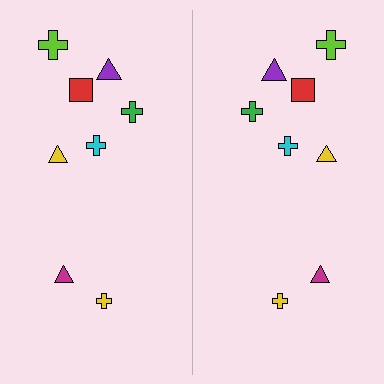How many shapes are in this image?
There are 16 shapes in this image.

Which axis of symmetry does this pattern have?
The pattern has a vertical axis of symmetry running through the center of the image.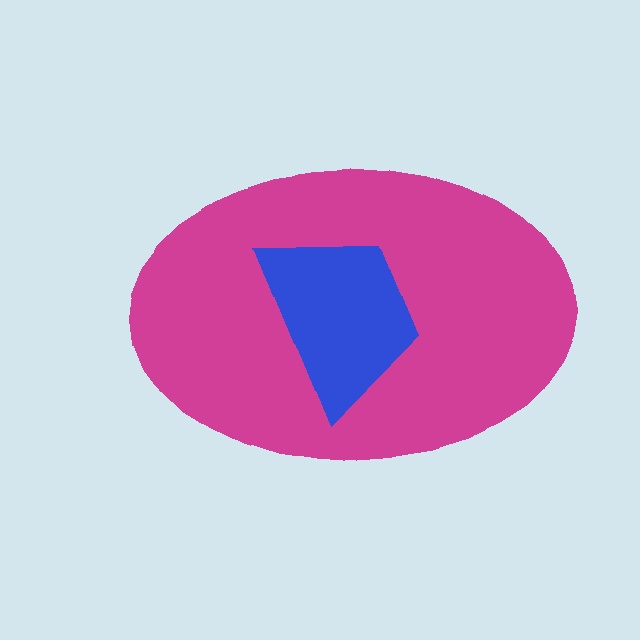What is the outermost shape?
The magenta ellipse.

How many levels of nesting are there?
2.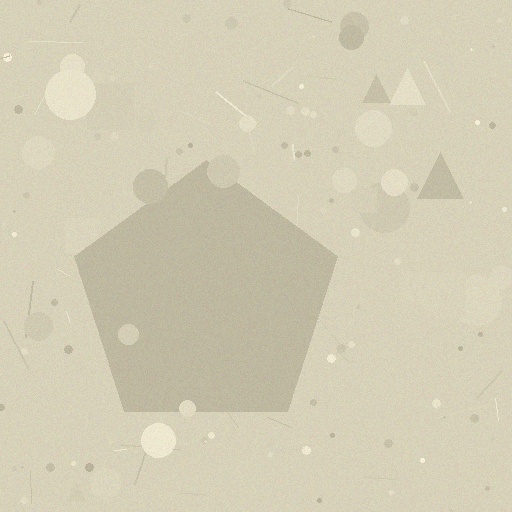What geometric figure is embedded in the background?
A pentagon is embedded in the background.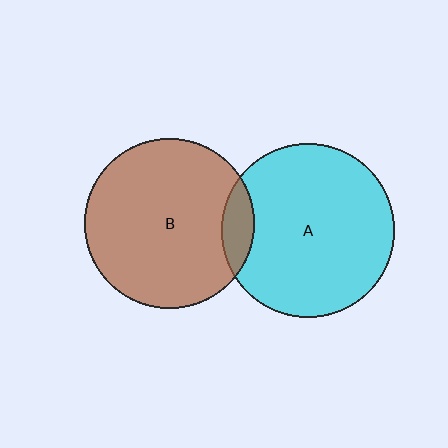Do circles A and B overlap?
Yes.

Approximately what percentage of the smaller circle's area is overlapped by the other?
Approximately 10%.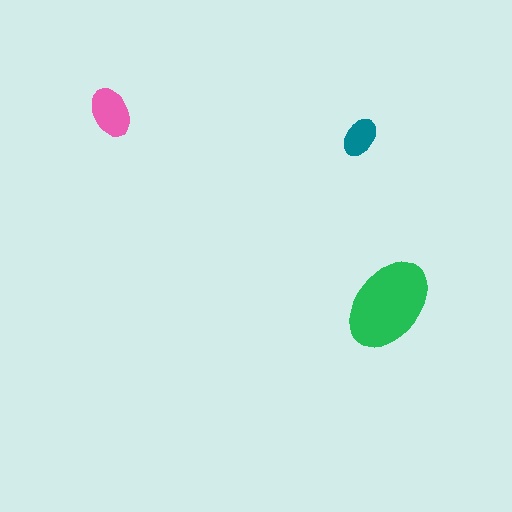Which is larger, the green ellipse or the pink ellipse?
The green one.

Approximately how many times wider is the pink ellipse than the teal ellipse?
About 1.5 times wider.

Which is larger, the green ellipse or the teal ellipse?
The green one.